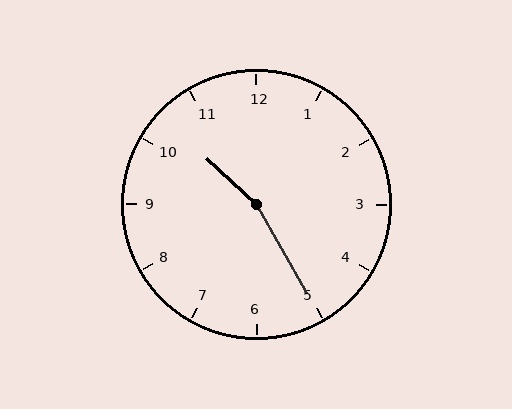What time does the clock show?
10:25.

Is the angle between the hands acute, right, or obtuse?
It is obtuse.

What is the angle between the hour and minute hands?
Approximately 162 degrees.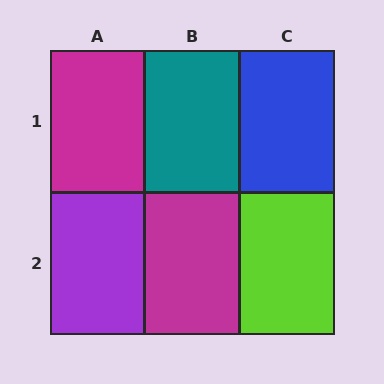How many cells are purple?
1 cell is purple.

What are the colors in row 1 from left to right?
Magenta, teal, blue.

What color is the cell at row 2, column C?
Lime.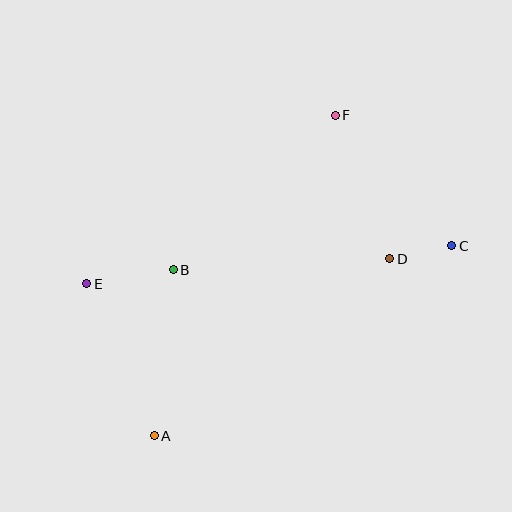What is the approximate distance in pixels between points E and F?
The distance between E and F is approximately 300 pixels.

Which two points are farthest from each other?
Points A and F are farthest from each other.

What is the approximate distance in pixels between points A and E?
The distance between A and E is approximately 166 pixels.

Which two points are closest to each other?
Points C and D are closest to each other.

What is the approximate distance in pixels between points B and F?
The distance between B and F is approximately 224 pixels.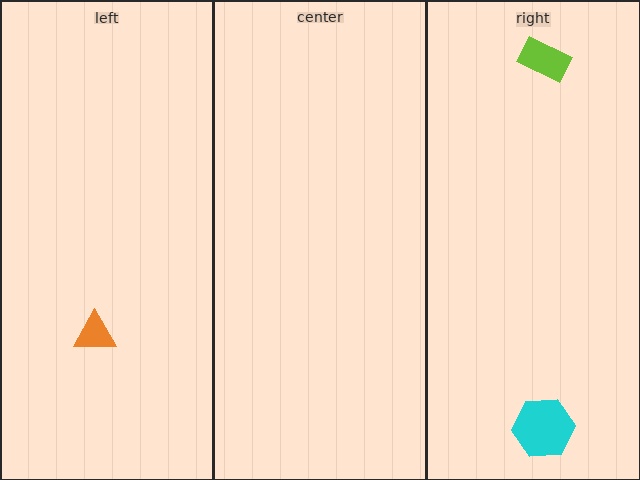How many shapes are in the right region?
2.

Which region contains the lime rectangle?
The right region.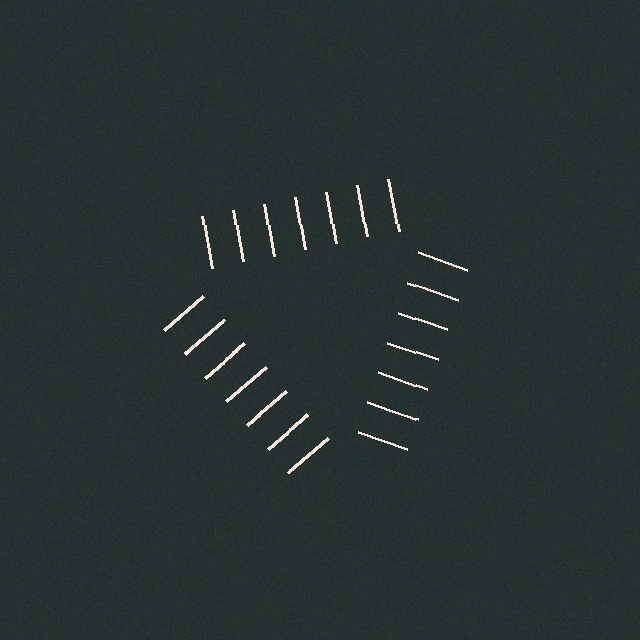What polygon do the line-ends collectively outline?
An illusory triangle — the line segments terminate on its edges but no continuous stroke is drawn.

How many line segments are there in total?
21 — 7 along each of the 3 edges.